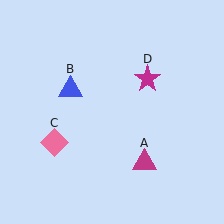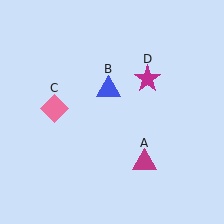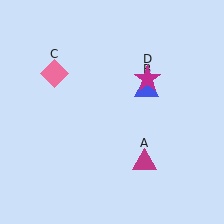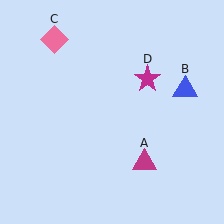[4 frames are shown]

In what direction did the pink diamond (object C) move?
The pink diamond (object C) moved up.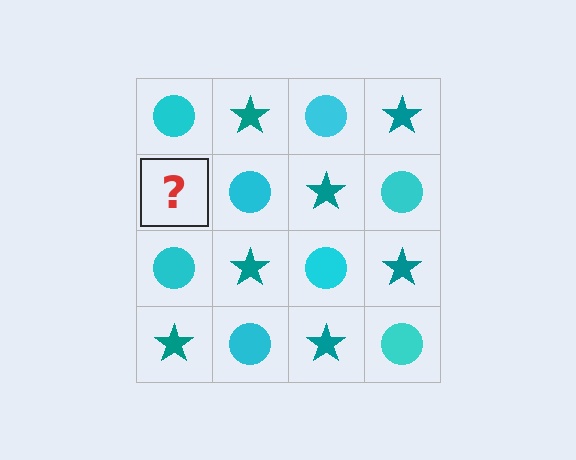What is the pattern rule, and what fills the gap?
The rule is that it alternates cyan circle and teal star in a checkerboard pattern. The gap should be filled with a teal star.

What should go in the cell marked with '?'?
The missing cell should contain a teal star.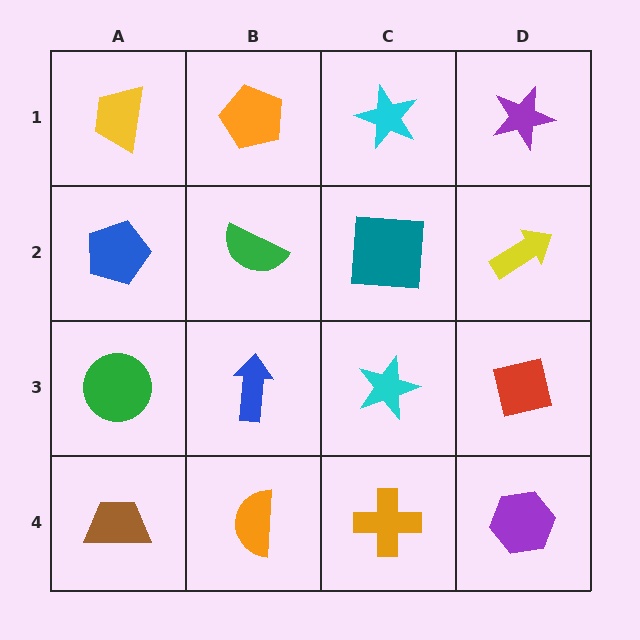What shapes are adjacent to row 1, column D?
A yellow arrow (row 2, column D), a cyan star (row 1, column C).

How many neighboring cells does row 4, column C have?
3.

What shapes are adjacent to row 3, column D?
A yellow arrow (row 2, column D), a purple hexagon (row 4, column D), a cyan star (row 3, column C).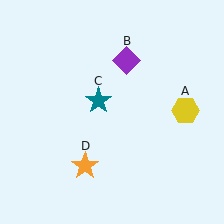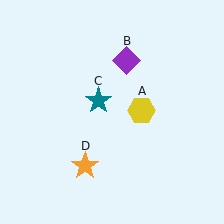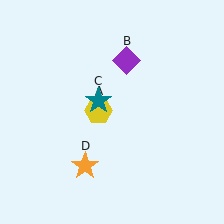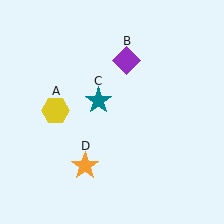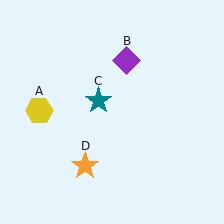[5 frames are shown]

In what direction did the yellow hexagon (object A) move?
The yellow hexagon (object A) moved left.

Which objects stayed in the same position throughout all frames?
Purple diamond (object B) and teal star (object C) and orange star (object D) remained stationary.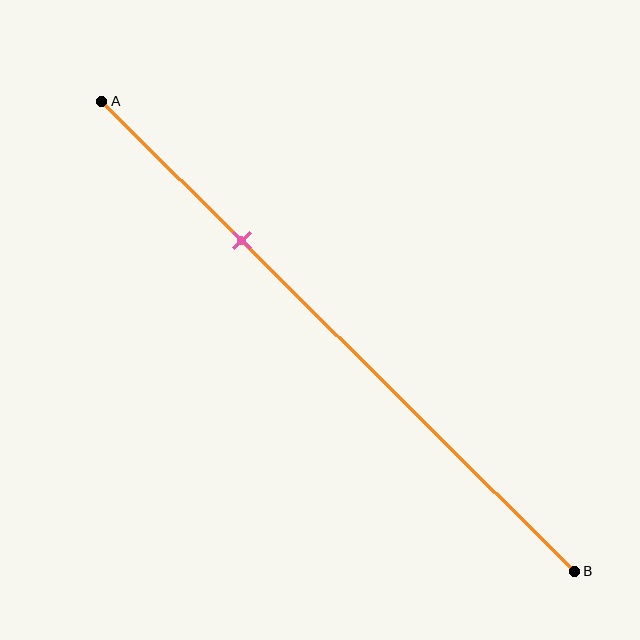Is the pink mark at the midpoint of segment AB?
No, the mark is at about 30% from A, not at the 50% midpoint.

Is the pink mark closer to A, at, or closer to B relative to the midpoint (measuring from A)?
The pink mark is closer to point A than the midpoint of segment AB.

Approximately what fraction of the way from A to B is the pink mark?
The pink mark is approximately 30% of the way from A to B.